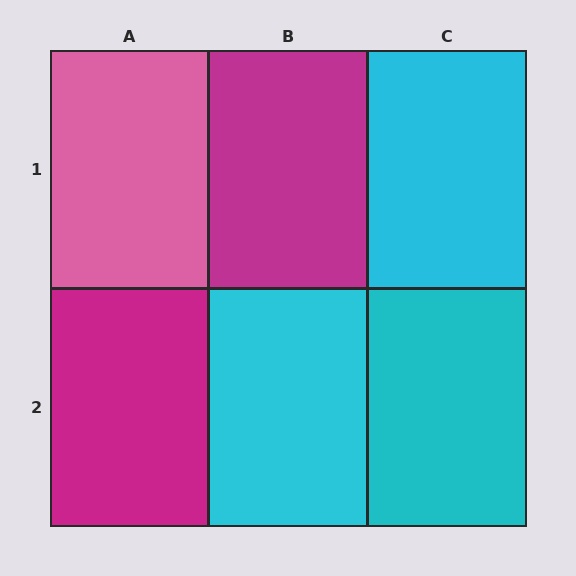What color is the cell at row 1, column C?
Cyan.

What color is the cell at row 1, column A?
Pink.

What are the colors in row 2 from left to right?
Magenta, cyan, cyan.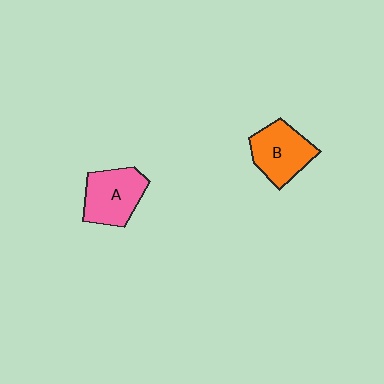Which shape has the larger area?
Shape A (pink).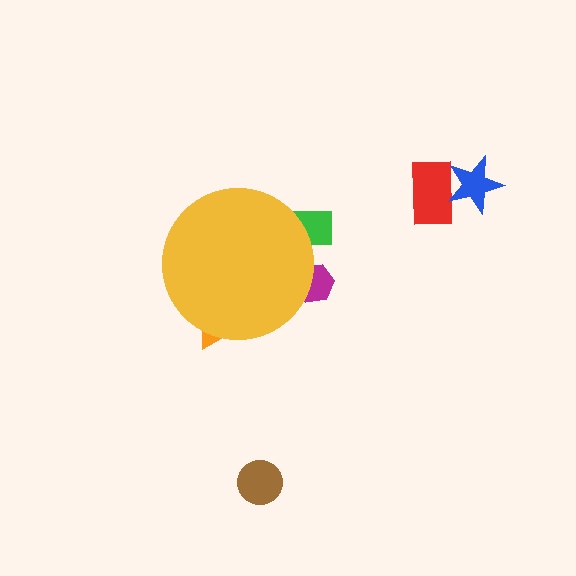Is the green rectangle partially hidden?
Yes, the green rectangle is partially hidden behind the yellow circle.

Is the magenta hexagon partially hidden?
Yes, the magenta hexagon is partially hidden behind the yellow circle.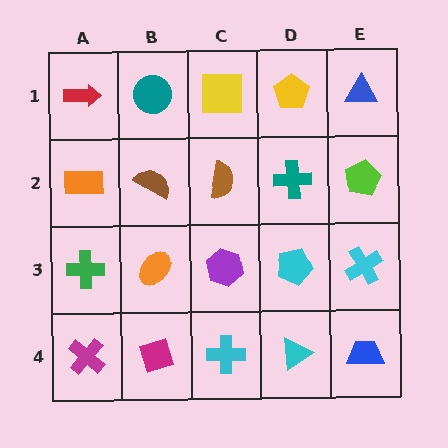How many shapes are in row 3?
5 shapes.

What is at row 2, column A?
An orange rectangle.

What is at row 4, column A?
A magenta cross.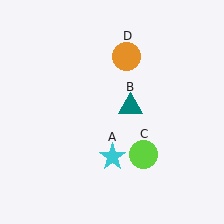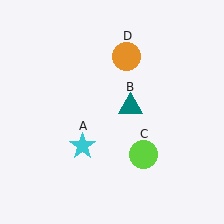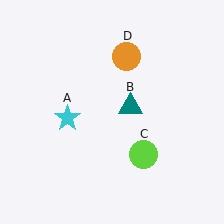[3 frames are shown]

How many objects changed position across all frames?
1 object changed position: cyan star (object A).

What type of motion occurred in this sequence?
The cyan star (object A) rotated clockwise around the center of the scene.